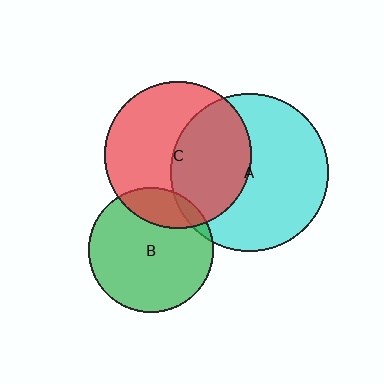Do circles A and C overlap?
Yes.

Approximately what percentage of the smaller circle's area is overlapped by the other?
Approximately 45%.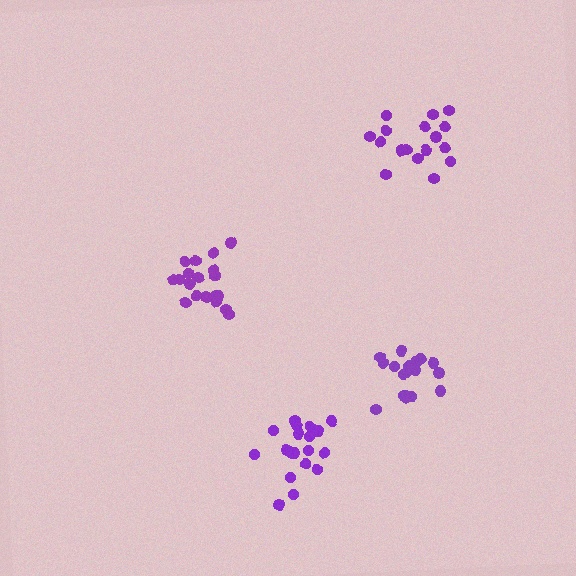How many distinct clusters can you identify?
There are 4 distinct clusters.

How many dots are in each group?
Group 1: 20 dots, Group 2: 19 dots, Group 3: 18 dots, Group 4: 17 dots (74 total).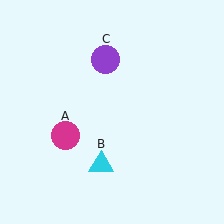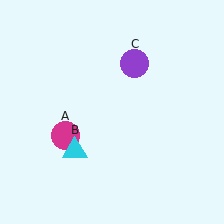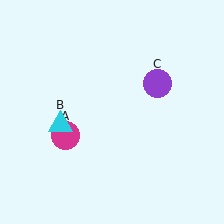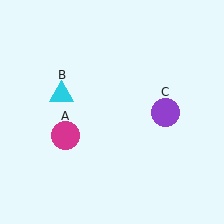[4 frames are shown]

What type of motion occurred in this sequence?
The cyan triangle (object B), purple circle (object C) rotated clockwise around the center of the scene.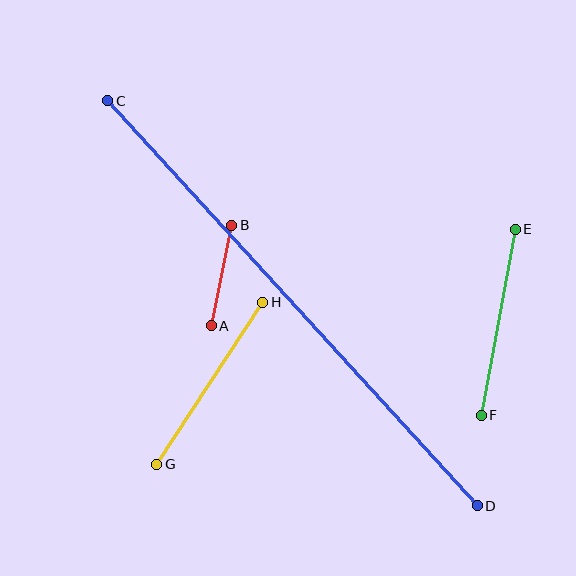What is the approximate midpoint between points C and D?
The midpoint is at approximately (293, 303) pixels.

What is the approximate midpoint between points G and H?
The midpoint is at approximately (210, 383) pixels.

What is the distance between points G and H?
The distance is approximately 194 pixels.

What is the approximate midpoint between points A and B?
The midpoint is at approximately (222, 276) pixels.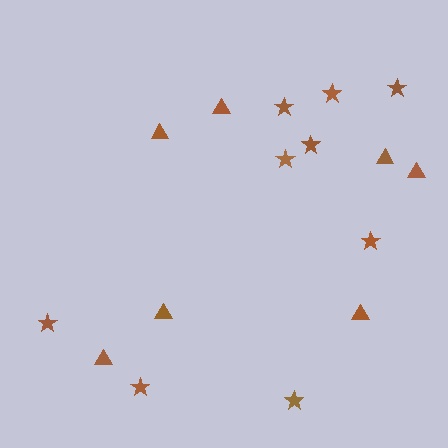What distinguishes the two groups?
There are 2 groups: one group of triangles (7) and one group of stars (9).